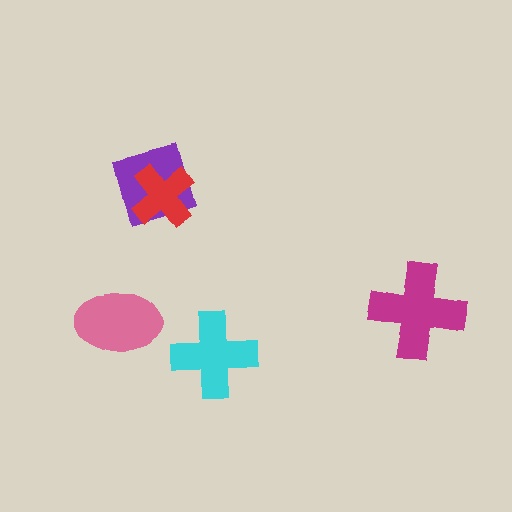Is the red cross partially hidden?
No, no other shape covers it.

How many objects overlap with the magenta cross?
0 objects overlap with the magenta cross.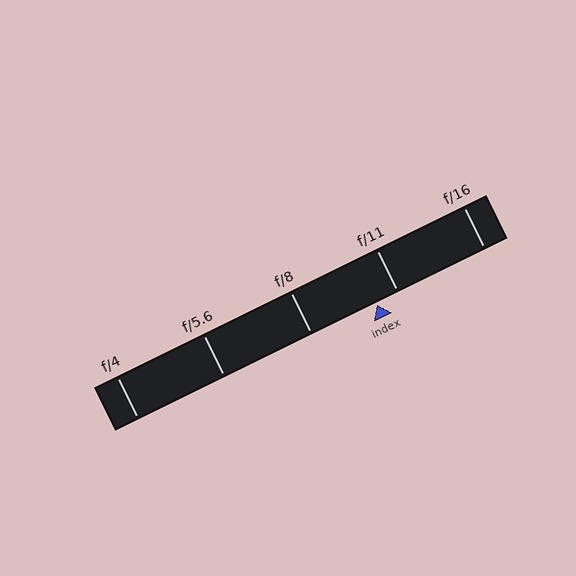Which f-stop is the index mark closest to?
The index mark is closest to f/11.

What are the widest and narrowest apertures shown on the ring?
The widest aperture shown is f/4 and the narrowest is f/16.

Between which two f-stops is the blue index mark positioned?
The index mark is between f/8 and f/11.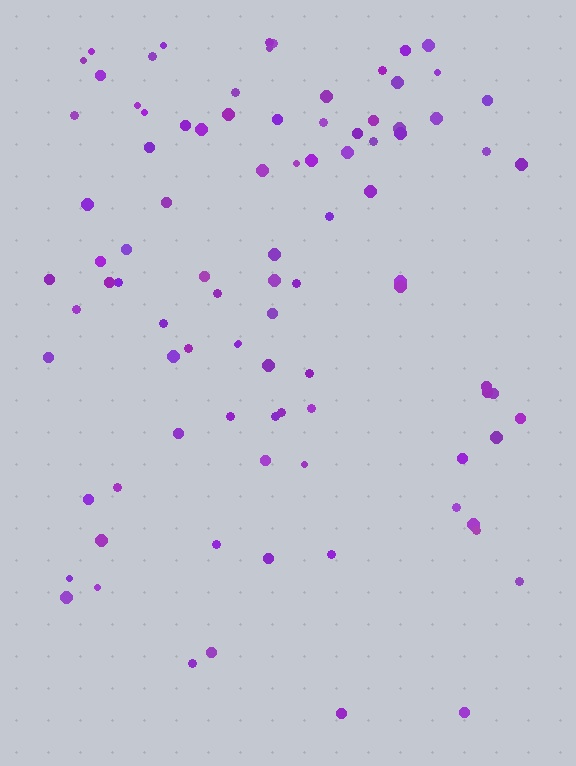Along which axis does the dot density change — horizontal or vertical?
Vertical.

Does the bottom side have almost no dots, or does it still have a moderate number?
Still a moderate number, just noticeably fewer than the top.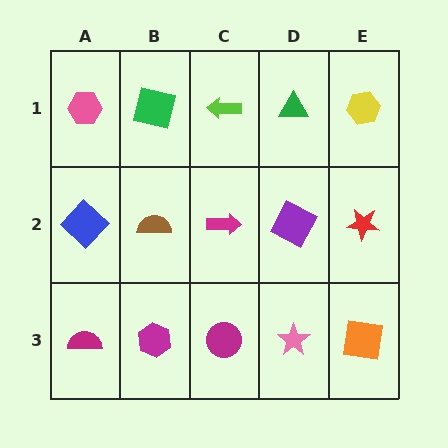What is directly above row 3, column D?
A purple square.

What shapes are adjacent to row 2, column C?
A lime arrow (row 1, column C), a magenta circle (row 3, column C), a brown semicircle (row 2, column B), a purple square (row 2, column D).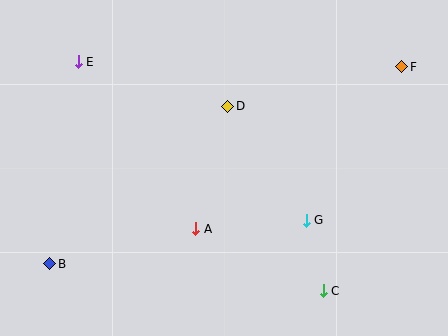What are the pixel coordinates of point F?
Point F is at (402, 67).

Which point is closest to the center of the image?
Point D at (228, 106) is closest to the center.